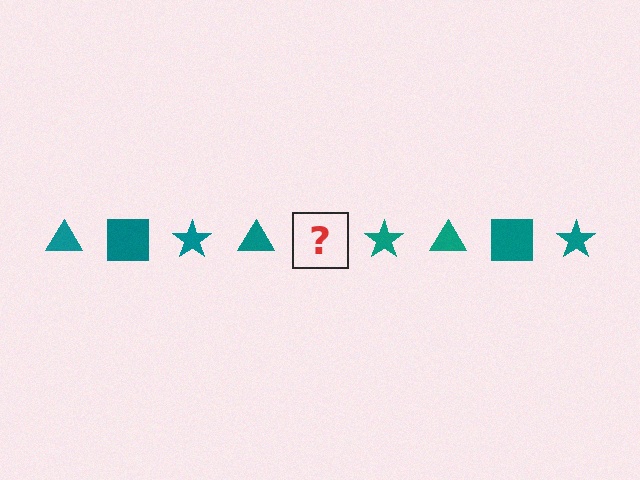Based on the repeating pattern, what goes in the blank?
The blank should be a teal square.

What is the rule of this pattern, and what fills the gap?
The rule is that the pattern cycles through triangle, square, star shapes in teal. The gap should be filled with a teal square.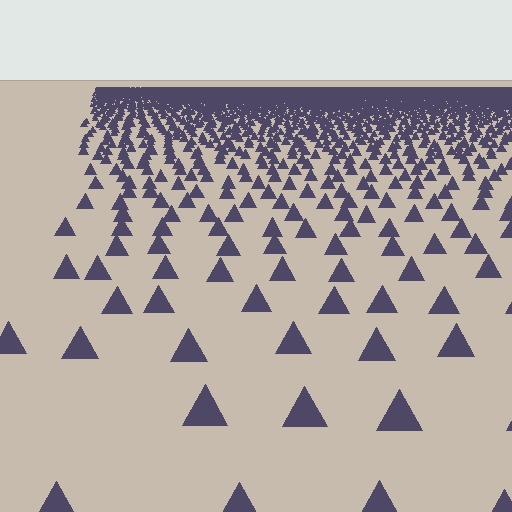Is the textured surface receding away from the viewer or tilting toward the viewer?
The surface is receding away from the viewer. Texture elements get smaller and denser toward the top.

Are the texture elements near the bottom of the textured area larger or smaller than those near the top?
Larger. Near the bottom, elements are closer to the viewer and appear at a bigger on-screen size.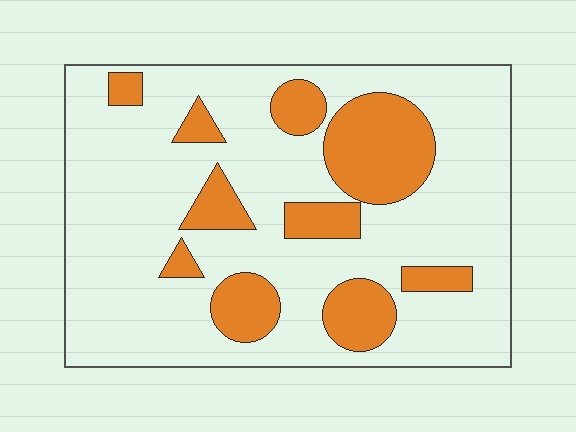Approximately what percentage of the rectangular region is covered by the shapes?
Approximately 25%.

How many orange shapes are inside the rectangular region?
10.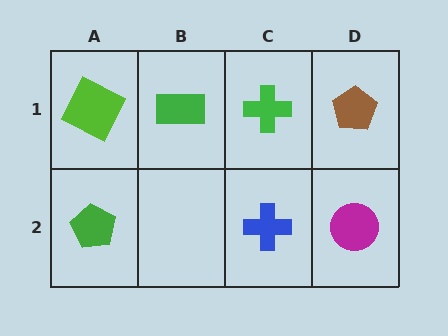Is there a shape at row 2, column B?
No, that cell is empty.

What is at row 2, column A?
A green pentagon.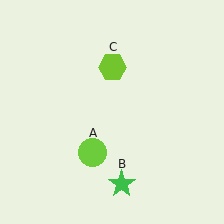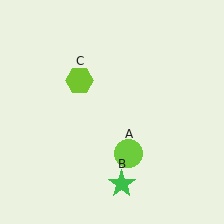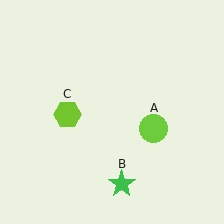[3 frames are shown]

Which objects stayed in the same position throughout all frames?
Green star (object B) remained stationary.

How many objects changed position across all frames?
2 objects changed position: lime circle (object A), lime hexagon (object C).